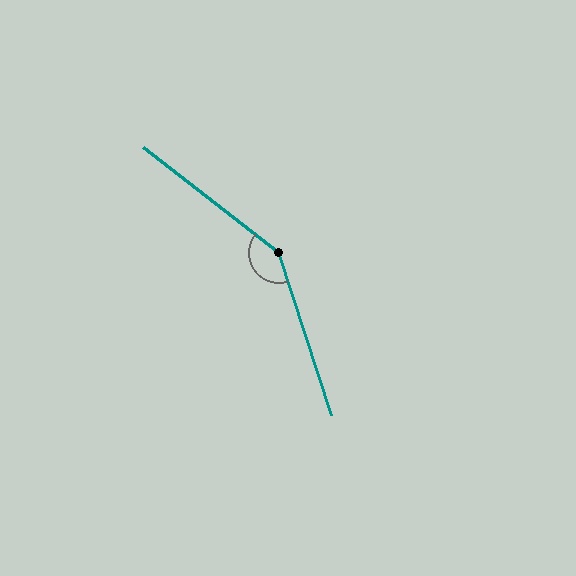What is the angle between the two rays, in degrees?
Approximately 146 degrees.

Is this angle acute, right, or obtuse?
It is obtuse.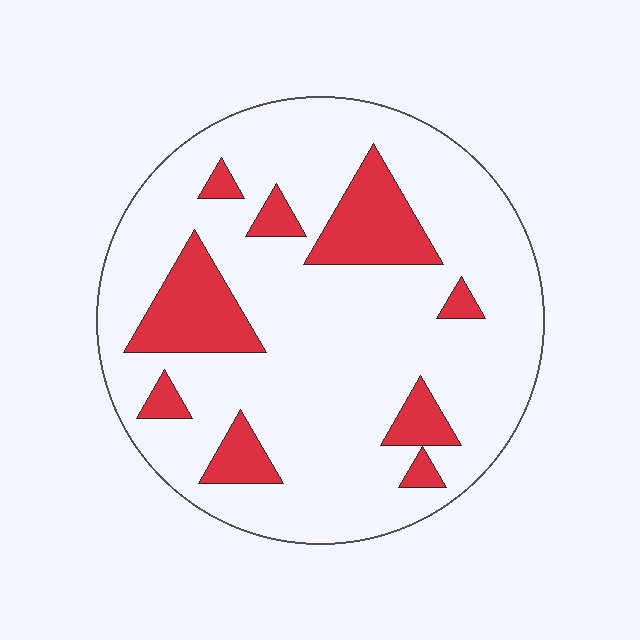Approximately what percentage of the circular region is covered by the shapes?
Approximately 20%.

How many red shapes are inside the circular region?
9.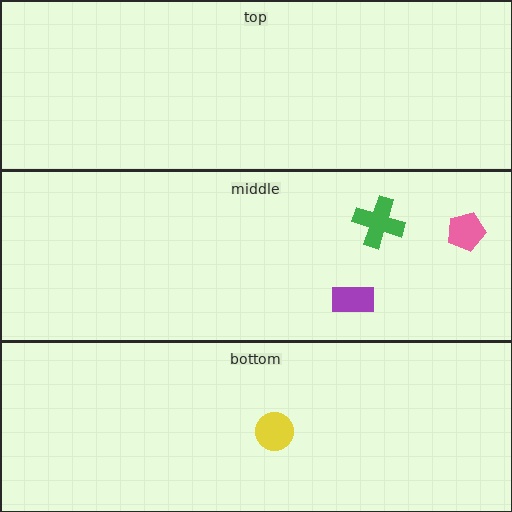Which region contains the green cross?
The middle region.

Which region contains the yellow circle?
The bottom region.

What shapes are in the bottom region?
The yellow circle.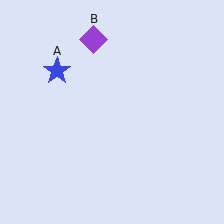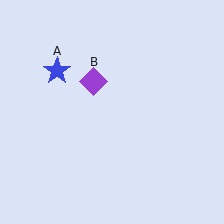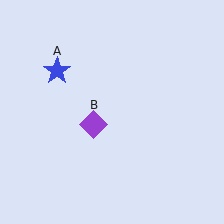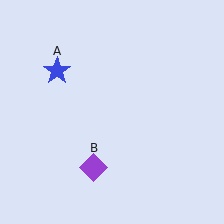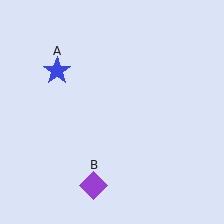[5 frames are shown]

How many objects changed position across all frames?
1 object changed position: purple diamond (object B).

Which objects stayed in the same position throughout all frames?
Blue star (object A) remained stationary.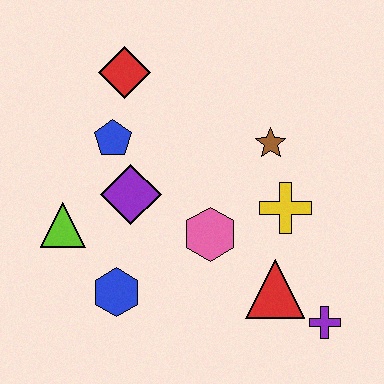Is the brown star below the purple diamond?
No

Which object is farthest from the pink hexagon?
The red diamond is farthest from the pink hexagon.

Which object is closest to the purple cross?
The red triangle is closest to the purple cross.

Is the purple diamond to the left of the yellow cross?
Yes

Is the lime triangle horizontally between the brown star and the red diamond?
No